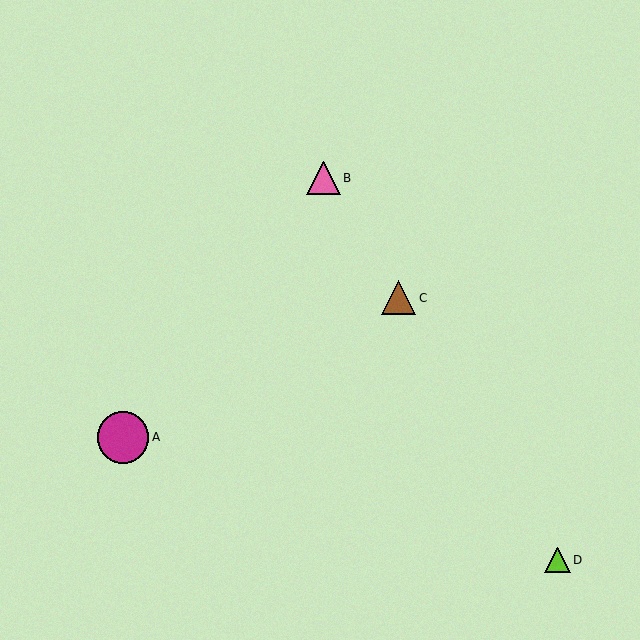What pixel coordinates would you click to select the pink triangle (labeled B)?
Click at (323, 178) to select the pink triangle B.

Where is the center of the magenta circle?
The center of the magenta circle is at (123, 437).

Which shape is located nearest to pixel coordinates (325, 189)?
The pink triangle (labeled B) at (323, 178) is nearest to that location.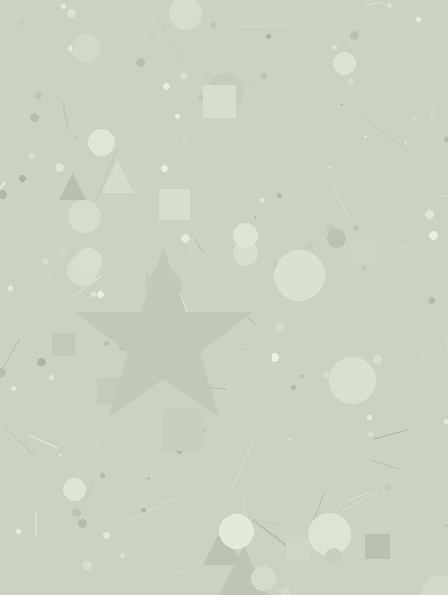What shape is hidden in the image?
A star is hidden in the image.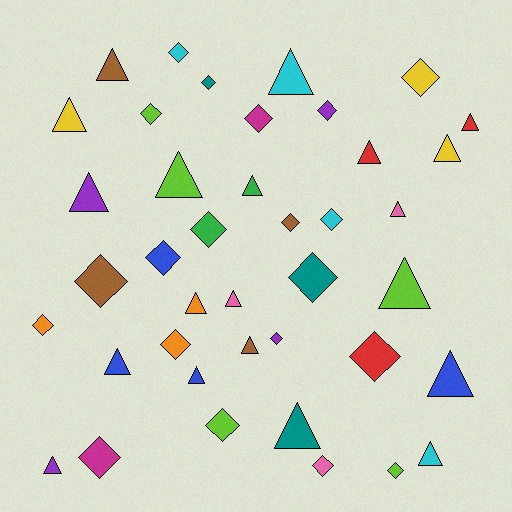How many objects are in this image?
There are 40 objects.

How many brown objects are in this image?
There are 4 brown objects.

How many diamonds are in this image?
There are 20 diamonds.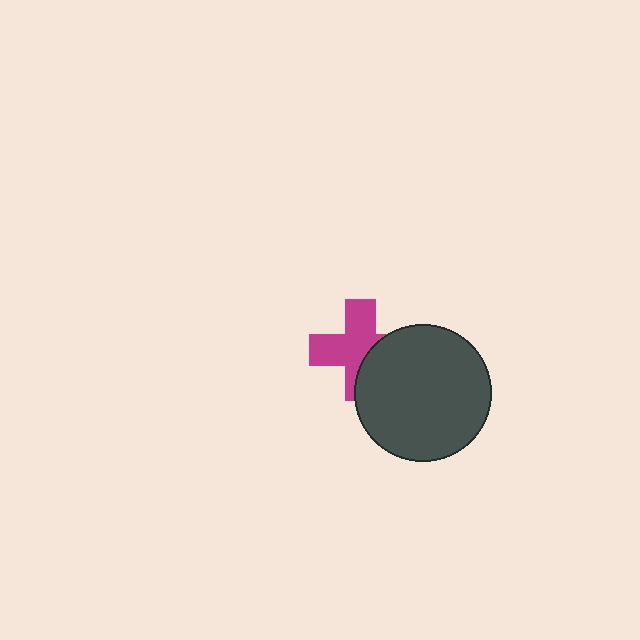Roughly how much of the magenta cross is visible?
About half of it is visible (roughly 62%).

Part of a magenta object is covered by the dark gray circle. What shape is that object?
It is a cross.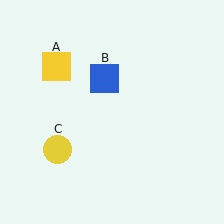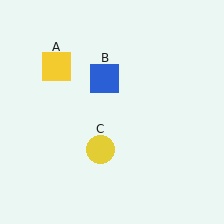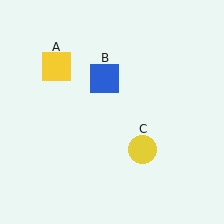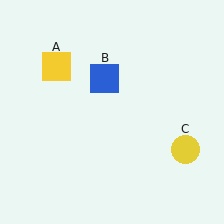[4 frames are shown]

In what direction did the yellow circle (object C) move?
The yellow circle (object C) moved right.